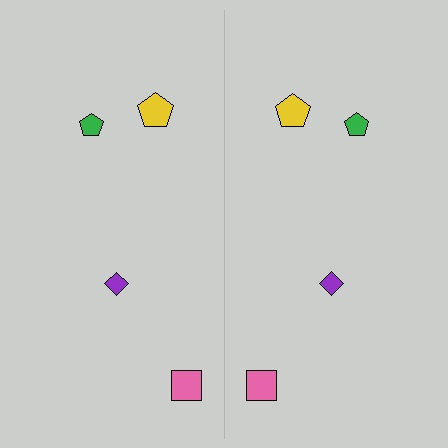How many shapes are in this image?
There are 8 shapes in this image.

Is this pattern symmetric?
Yes, this pattern has bilateral (reflection) symmetry.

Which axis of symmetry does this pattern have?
The pattern has a vertical axis of symmetry running through the center of the image.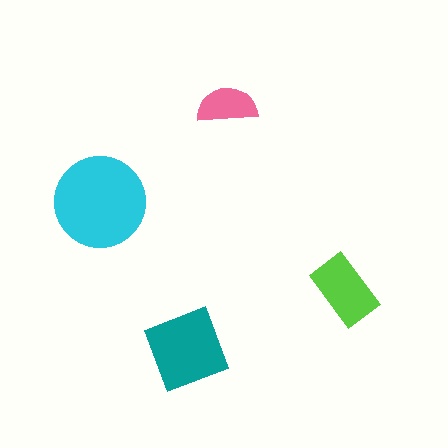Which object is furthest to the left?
The cyan circle is leftmost.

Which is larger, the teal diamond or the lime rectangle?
The teal diamond.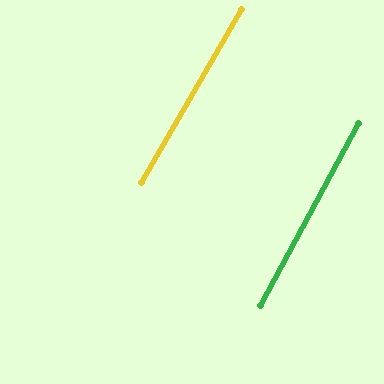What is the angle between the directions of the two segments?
Approximately 2 degrees.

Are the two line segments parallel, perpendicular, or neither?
Parallel — their directions differ by only 1.7°.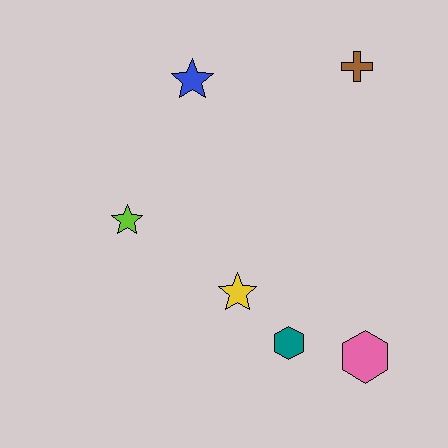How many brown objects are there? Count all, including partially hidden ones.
There is 1 brown object.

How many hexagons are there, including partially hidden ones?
There are 2 hexagons.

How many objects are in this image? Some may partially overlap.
There are 6 objects.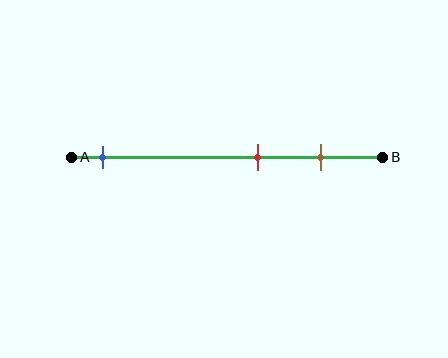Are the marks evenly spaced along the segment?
No, the marks are not evenly spaced.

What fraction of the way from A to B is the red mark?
The red mark is approximately 60% (0.6) of the way from A to B.